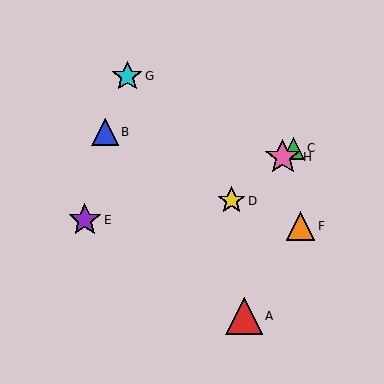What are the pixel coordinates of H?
Object H is at (283, 157).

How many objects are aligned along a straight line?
3 objects (C, D, H) are aligned along a straight line.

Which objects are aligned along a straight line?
Objects C, D, H are aligned along a straight line.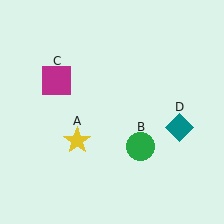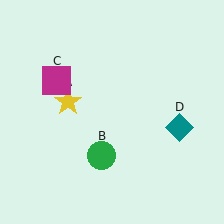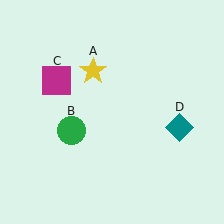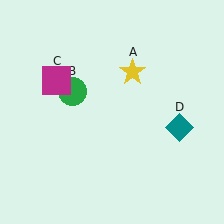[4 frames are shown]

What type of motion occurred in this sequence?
The yellow star (object A), green circle (object B) rotated clockwise around the center of the scene.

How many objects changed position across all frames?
2 objects changed position: yellow star (object A), green circle (object B).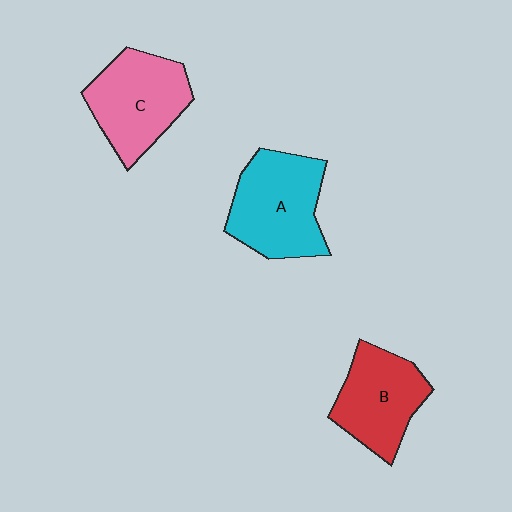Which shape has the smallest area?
Shape B (red).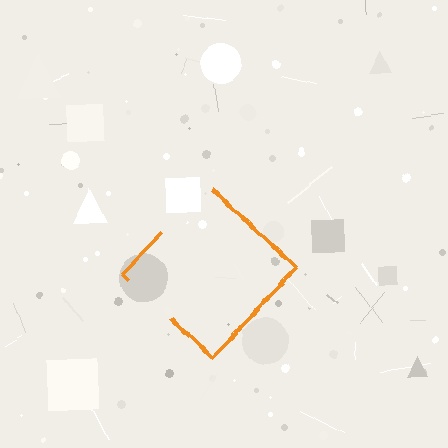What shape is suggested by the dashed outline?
The dashed outline suggests a diamond.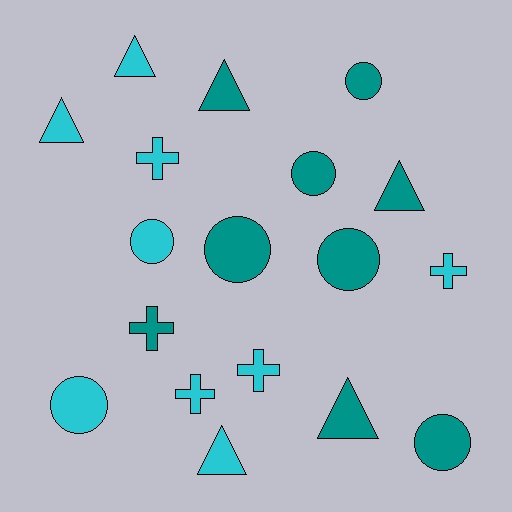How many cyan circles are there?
There are 2 cyan circles.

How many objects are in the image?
There are 18 objects.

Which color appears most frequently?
Cyan, with 9 objects.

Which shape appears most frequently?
Circle, with 7 objects.